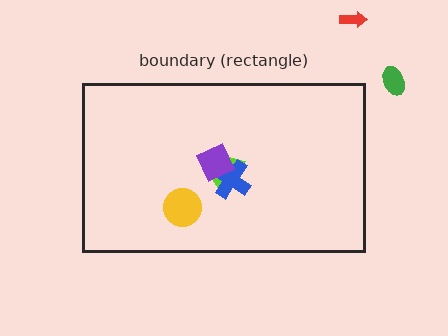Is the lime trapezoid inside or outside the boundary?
Inside.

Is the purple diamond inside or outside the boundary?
Inside.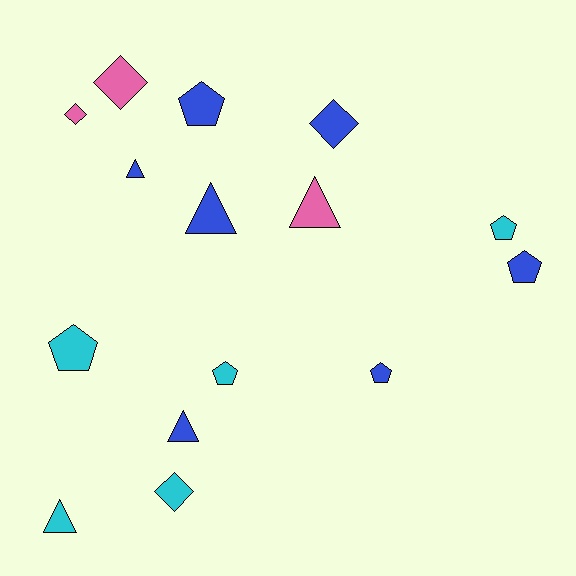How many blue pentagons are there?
There are 3 blue pentagons.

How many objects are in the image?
There are 15 objects.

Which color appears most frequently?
Blue, with 7 objects.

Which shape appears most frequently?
Pentagon, with 6 objects.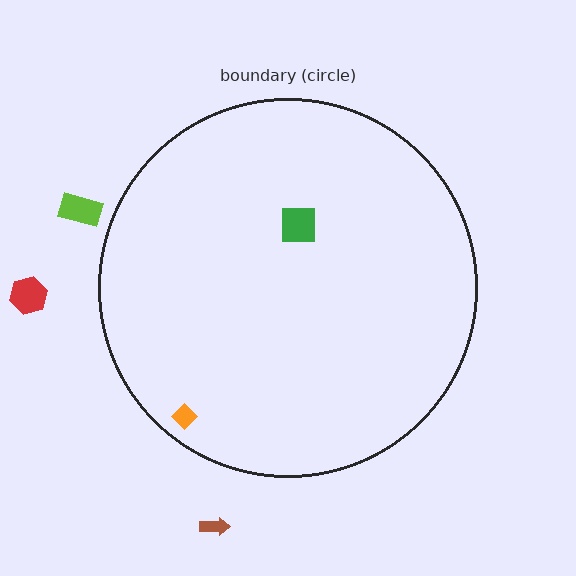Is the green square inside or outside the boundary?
Inside.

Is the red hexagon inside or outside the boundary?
Outside.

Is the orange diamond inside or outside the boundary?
Inside.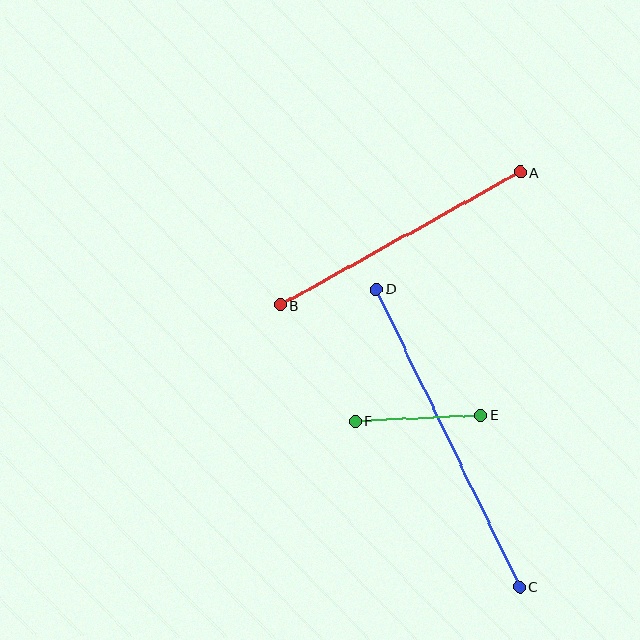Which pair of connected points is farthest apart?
Points C and D are farthest apart.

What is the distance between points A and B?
The distance is approximately 274 pixels.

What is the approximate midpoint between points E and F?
The midpoint is at approximately (418, 418) pixels.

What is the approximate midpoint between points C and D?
The midpoint is at approximately (448, 438) pixels.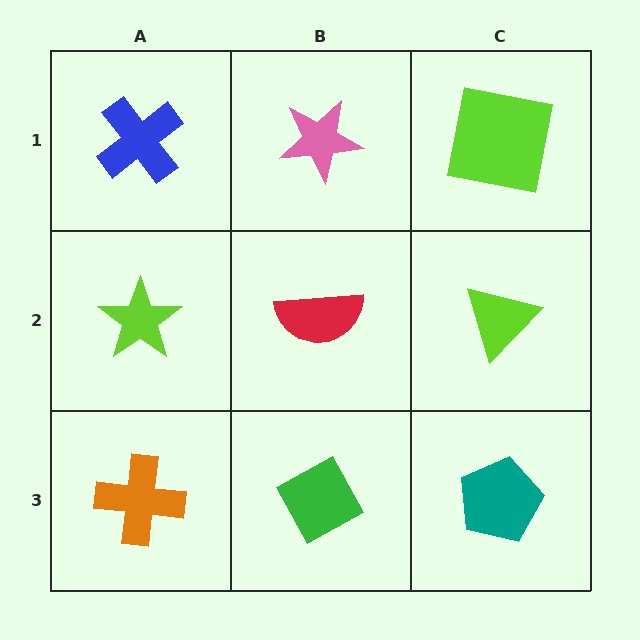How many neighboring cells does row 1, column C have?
2.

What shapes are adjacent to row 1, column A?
A lime star (row 2, column A), a pink star (row 1, column B).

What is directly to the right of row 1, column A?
A pink star.